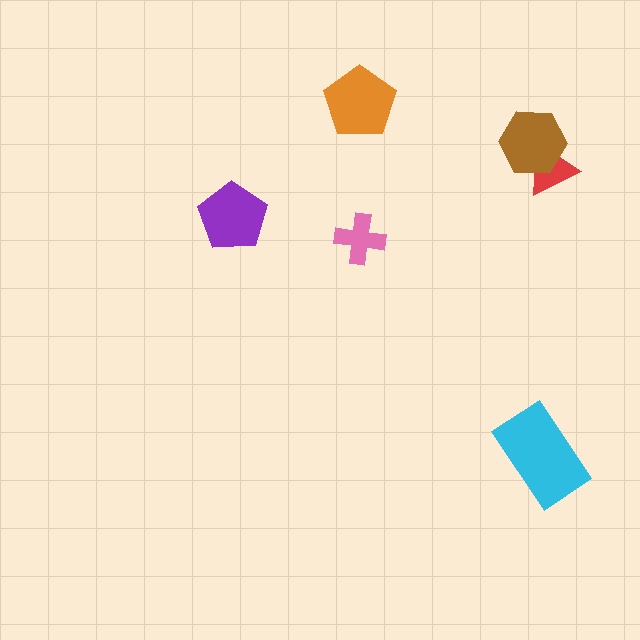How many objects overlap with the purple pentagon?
0 objects overlap with the purple pentagon.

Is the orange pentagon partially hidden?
No, no other shape covers it.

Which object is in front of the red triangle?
The brown hexagon is in front of the red triangle.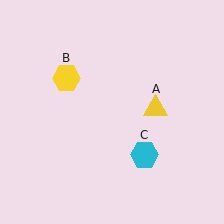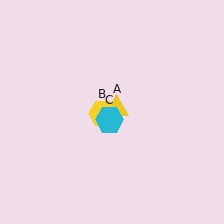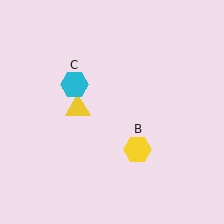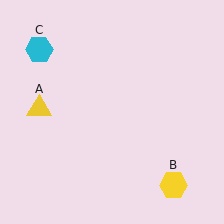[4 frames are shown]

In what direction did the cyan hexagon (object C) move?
The cyan hexagon (object C) moved up and to the left.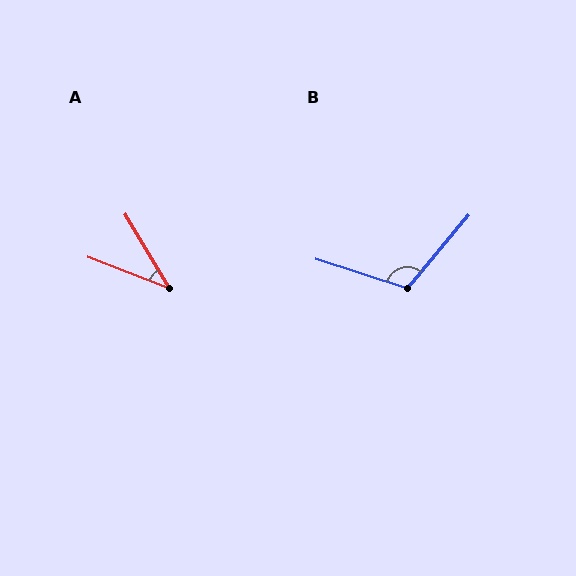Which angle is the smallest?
A, at approximately 38 degrees.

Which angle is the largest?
B, at approximately 112 degrees.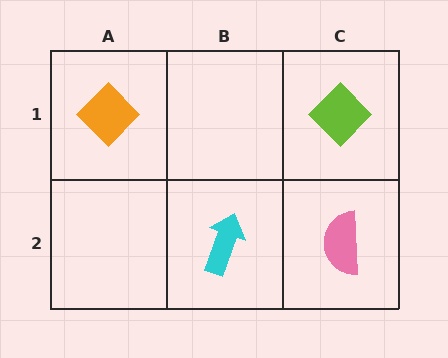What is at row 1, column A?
An orange diamond.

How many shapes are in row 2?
2 shapes.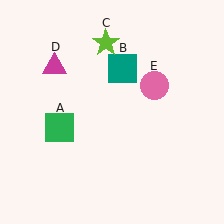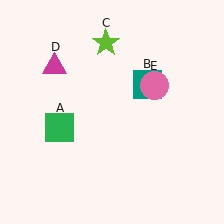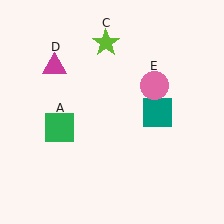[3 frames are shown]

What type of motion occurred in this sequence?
The teal square (object B) rotated clockwise around the center of the scene.